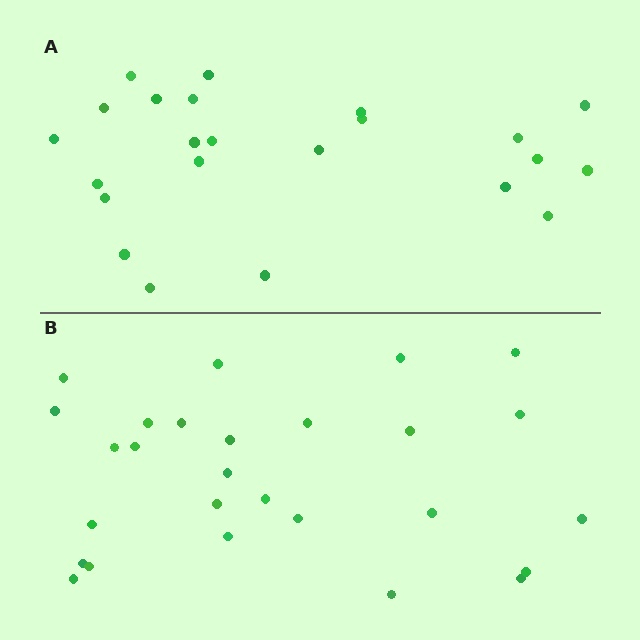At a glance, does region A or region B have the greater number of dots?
Region B (the bottom region) has more dots.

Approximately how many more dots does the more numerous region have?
Region B has about 4 more dots than region A.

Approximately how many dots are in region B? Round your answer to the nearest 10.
About 30 dots. (The exact count is 27, which rounds to 30.)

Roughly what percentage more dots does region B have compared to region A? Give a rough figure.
About 15% more.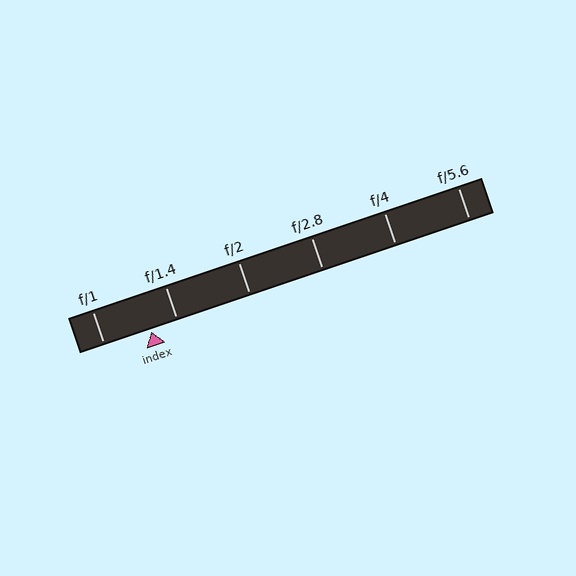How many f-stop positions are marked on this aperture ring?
There are 6 f-stop positions marked.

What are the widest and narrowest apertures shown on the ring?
The widest aperture shown is f/1 and the narrowest is f/5.6.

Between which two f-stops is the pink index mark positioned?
The index mark is between f/1 and f/1.4.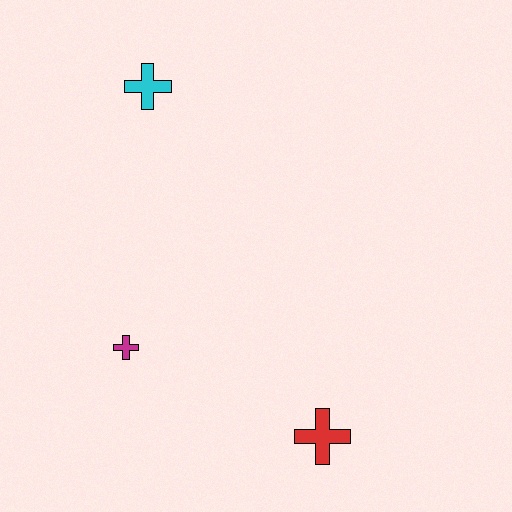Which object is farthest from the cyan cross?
The red cross is farthest from the cyan cross.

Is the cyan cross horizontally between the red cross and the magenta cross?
Yes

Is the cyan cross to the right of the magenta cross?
Yes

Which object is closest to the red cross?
The magenta cross is closest to the red cross.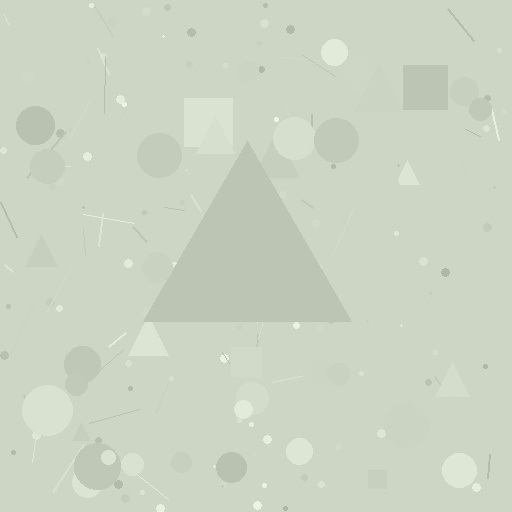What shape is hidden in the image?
A triangle is hidden in the image.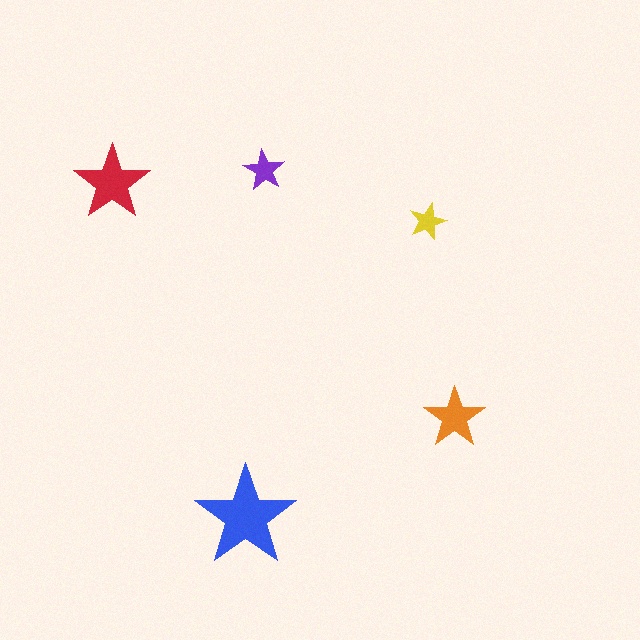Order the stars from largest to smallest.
the blue one, the red one, the orange one, the purple one, the yellow one.